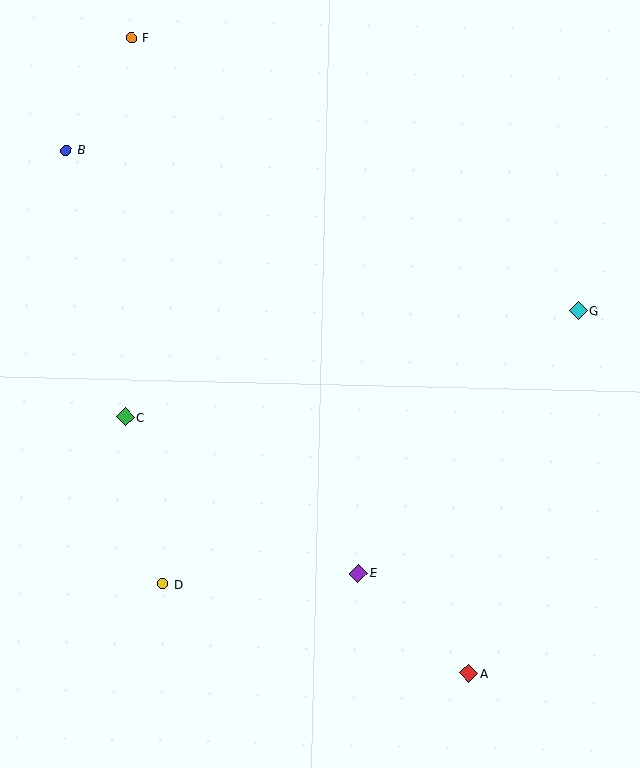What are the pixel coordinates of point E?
Point E is at (358, 573).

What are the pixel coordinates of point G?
Point G is at (578, 311).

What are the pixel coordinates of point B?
Point B is at (66, 150).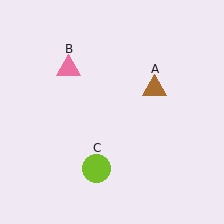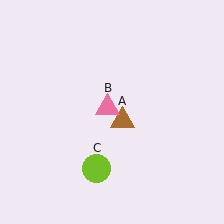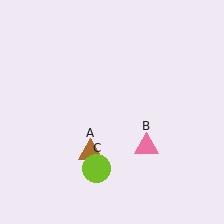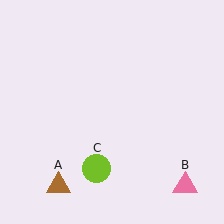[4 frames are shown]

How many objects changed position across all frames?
2 objects changed position: brown triangle (object A), pink triangle (object B).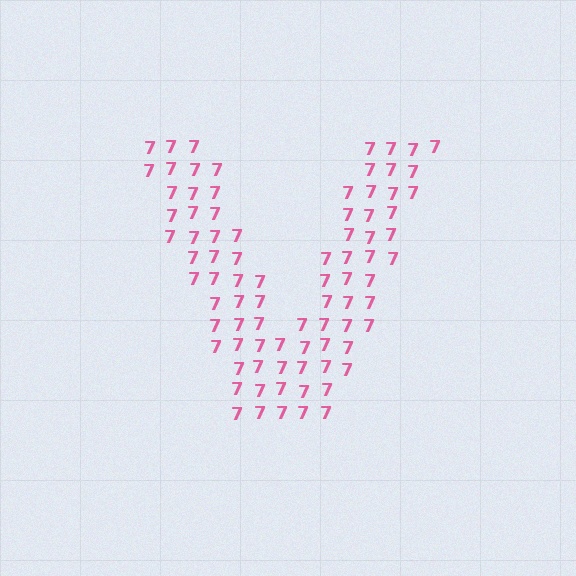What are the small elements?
The small elements are digit 7's.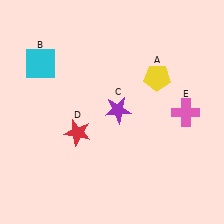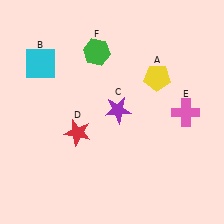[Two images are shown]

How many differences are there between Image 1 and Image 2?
There is 1 difference between the two images.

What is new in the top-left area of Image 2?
A green hexagon (F) was added in the top-left area of Image 2.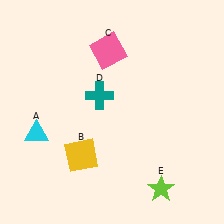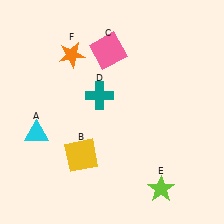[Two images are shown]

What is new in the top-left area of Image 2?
An orange star (F) was added in the top-left area of Image 2.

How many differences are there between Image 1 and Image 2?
There is 1 difference between the two images.